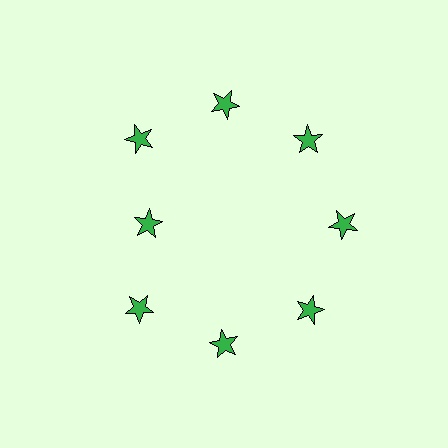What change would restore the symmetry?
The symmetry would be restored by moving it outward, back onto the ring so that all 8 stars sit at equal angles and equal distance from the center.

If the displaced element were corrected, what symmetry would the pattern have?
It would have 8-fold rotational symmetry — the pattern would map onto itself every 45 degrees.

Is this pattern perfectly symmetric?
No. The 8 green stars are arranged in a ring, but one element near the 9 o'clock position is pulled inward toward the center, breaking the 8-fold rotational symmetry.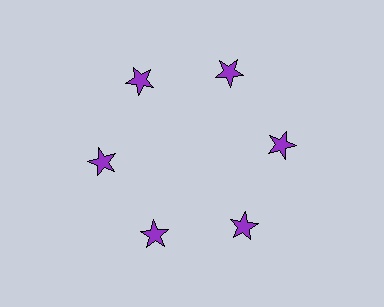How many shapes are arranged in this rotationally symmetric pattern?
There are 6 shapes, arranged in 6 groups of 1.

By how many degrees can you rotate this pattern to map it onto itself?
The pattern maps onto itself every 60 degrees of rotation.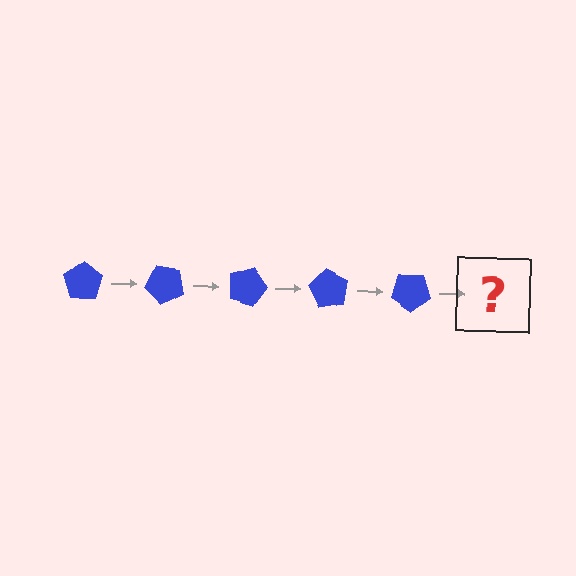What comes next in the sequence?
The next element should be a blue pentagon rotated 225 degrees.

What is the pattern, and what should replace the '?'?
The pattern is that the pentagon rotates 45 degrees each step. The '?' should be a blue pentagon rotated 225 degrees.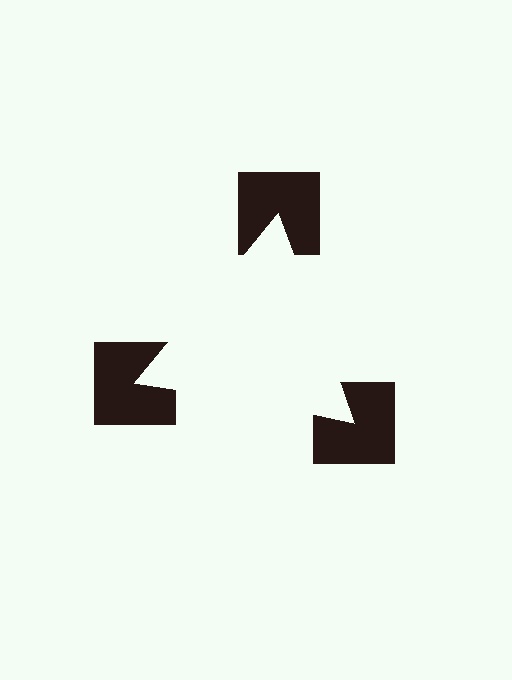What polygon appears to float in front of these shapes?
An illusory triangle — its edges are inferred from the aligned wedge cuts in the notched squares, not physically drawn.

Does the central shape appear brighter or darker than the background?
It typically appears slightly brighter than the background, even though no actual brightness change is drawn.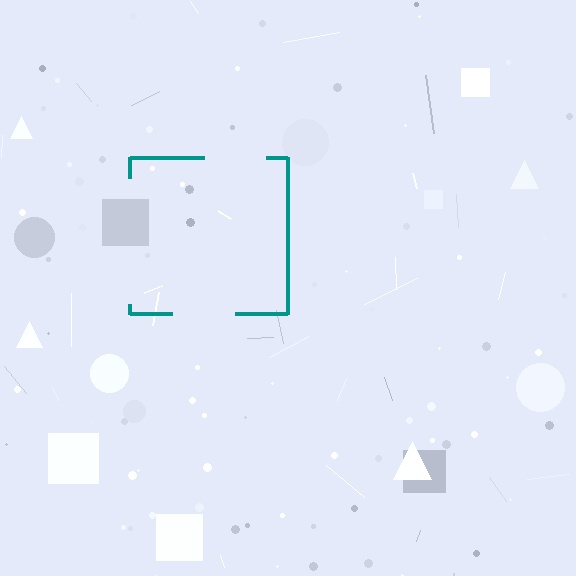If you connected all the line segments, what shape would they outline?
They would outline a square.